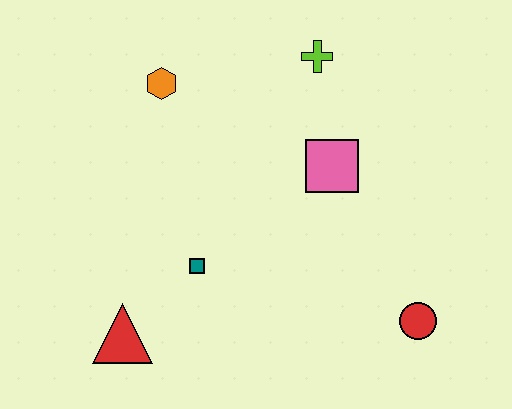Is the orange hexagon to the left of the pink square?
Yes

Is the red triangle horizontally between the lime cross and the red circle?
No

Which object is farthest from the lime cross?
The red triangle is farthest from the lime cross.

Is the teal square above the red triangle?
Yes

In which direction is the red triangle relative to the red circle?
The red triangle is to the left of the red circle.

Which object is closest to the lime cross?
The pink square is closest to the lime cross.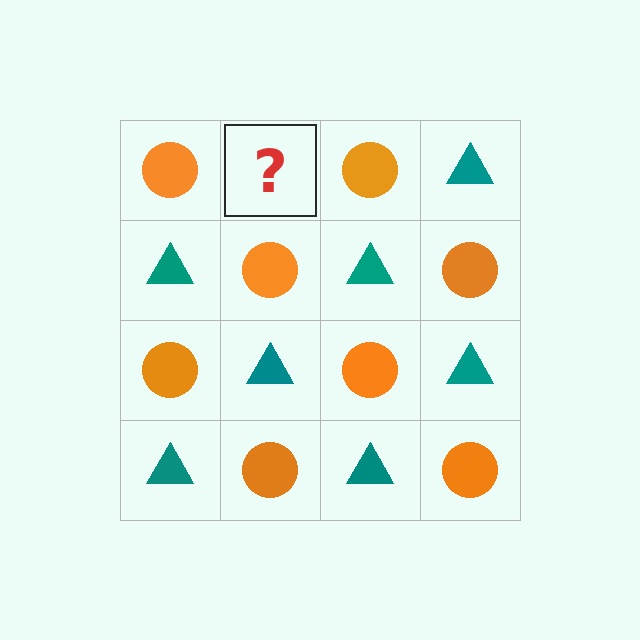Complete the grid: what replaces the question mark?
The question mark should be replaced with a teal triangle.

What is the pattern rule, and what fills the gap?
The rule is that it alternates orange circle and teal triangle in a checkerboard pattern. The gap should be filled with a teal triangle.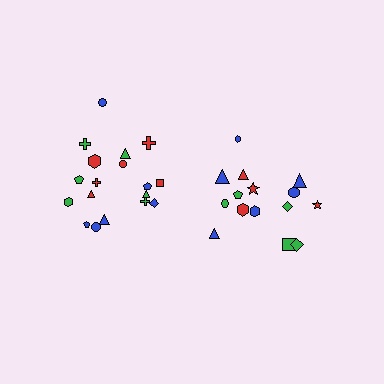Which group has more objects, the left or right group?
The left group.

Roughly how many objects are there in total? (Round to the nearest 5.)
Roughly 35 objects in total.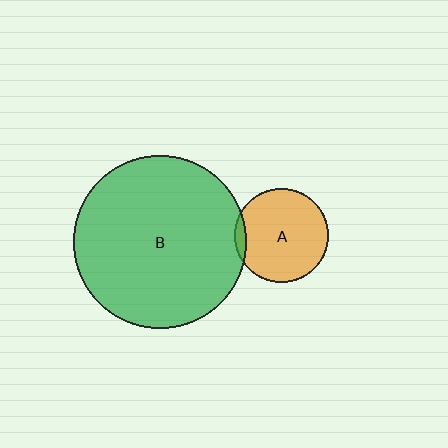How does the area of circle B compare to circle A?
Approximately 3.4 times.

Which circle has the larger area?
Circle B (green).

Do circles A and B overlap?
Yes.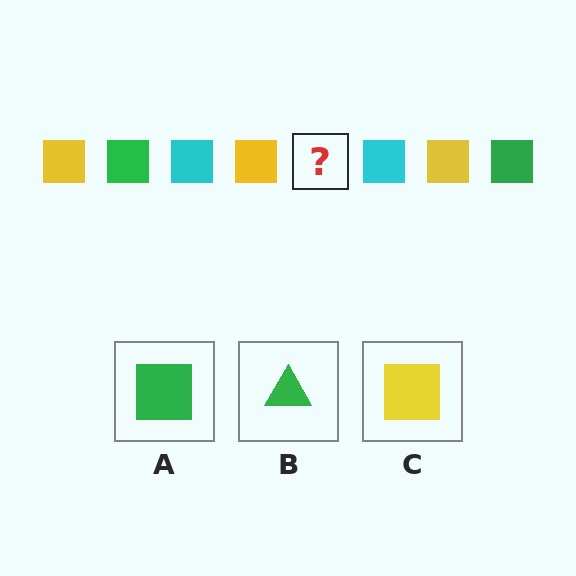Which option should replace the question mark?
Option A.